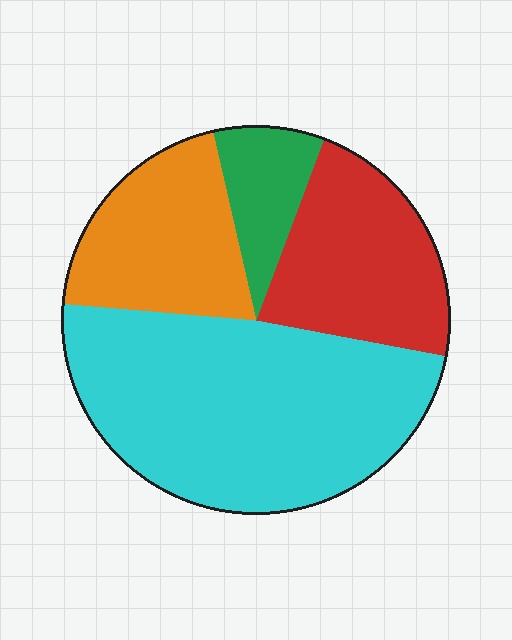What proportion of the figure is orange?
Orange covers about 20% of the figure.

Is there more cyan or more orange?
Cyan.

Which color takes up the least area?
Green, at roughly 10%.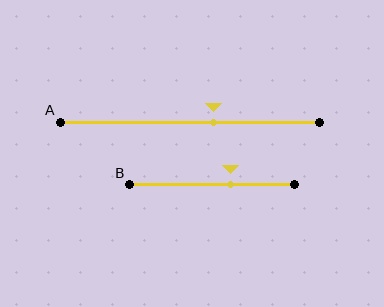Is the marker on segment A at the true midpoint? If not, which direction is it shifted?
No, the marker on segment A is shifted to the right by about 9% of the segment length.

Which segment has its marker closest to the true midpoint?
Segment A has its marker closest to the true midpoint.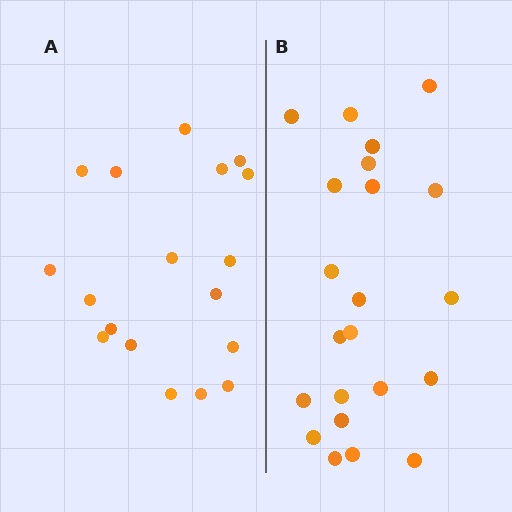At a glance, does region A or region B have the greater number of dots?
Region B (the right region) has more dots.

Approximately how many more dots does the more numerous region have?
Region B has about 4 more dots than region A.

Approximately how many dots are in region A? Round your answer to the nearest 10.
About 20 dots. (The exact count is 18, which rounds to 20.)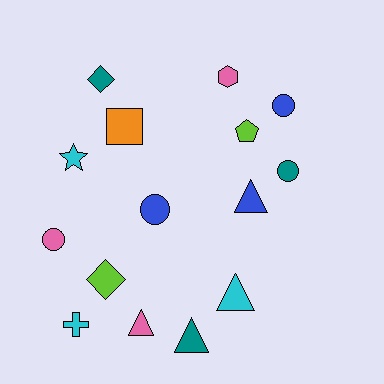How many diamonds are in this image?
There are 2 diamonds.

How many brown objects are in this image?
There are no brown objects.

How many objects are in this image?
There are 15 objects.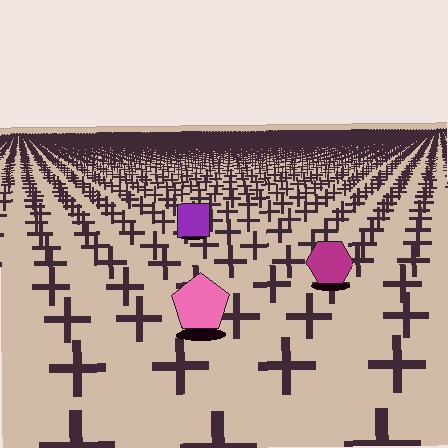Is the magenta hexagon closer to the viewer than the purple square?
Yes. The magenta hexagon is closer — you can tell from the texture gradient: the ground texture is coarser near it.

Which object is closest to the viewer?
The pink pentagon is closest. The texture marks near it are larger and more spread out.